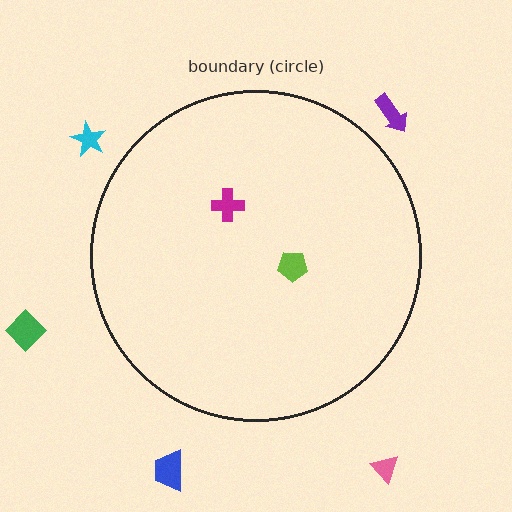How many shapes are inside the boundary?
2 inside, 5 outside.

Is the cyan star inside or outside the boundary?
Outside.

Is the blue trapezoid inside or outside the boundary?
Outside.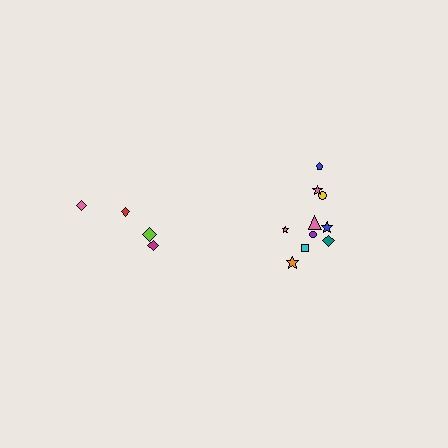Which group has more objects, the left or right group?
The right group.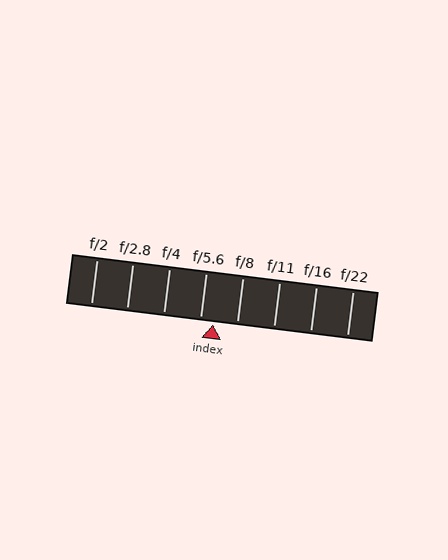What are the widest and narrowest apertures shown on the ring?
The widest aperture shown is f/2 and the narrowest is f/22.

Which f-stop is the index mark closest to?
The index mark is closest to f/5.6.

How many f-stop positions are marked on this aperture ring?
There are 8 f-stop positions marked.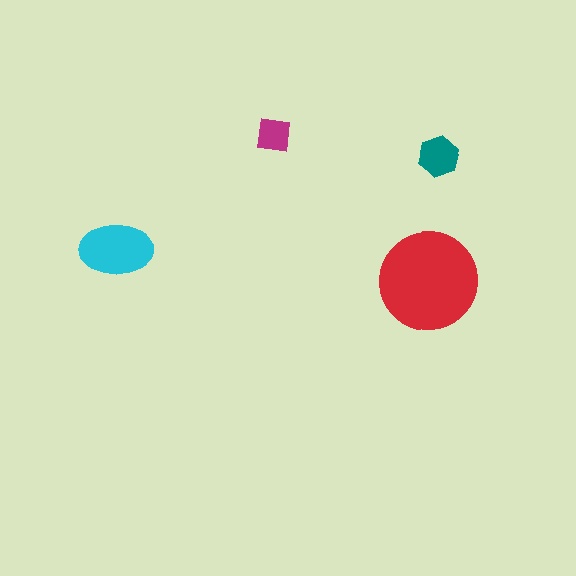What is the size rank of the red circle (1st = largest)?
1st.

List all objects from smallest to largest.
The magenta square, the teal hexagon, the cyan ellipse, the red circle.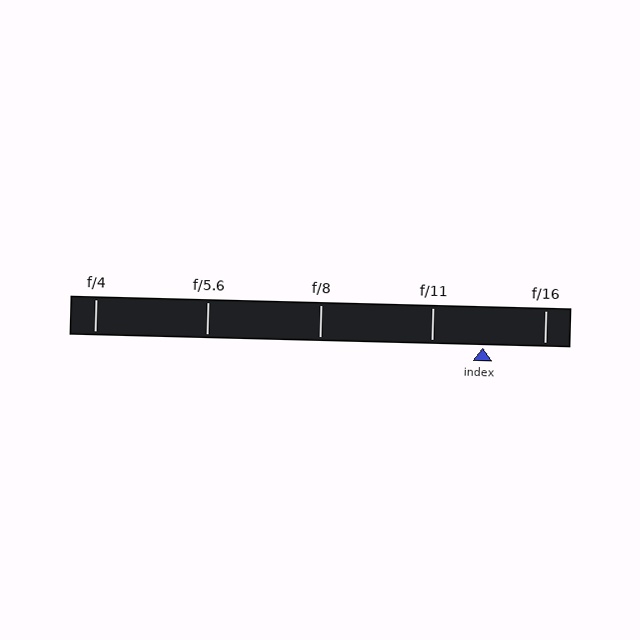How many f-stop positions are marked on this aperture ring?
There are 5 f-stop positions marked.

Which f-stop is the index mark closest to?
The index mark is closest to f/11.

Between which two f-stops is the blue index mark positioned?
The index mark is between f/11 and f/16.